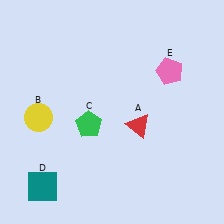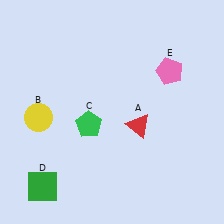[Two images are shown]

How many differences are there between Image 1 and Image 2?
There is 1 difference between the two images.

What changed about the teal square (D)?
In Image 1, D is teal. In Image 2, it changed to green.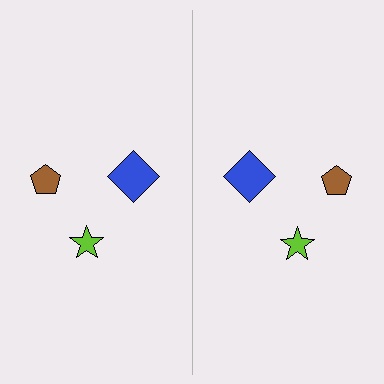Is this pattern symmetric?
Yes, this pattern has bilateral (reflection) symmetry.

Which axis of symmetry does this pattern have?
The pattern has a vertical axis of symmetry running through the center of the image.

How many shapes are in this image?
There are 6 shapes in this image.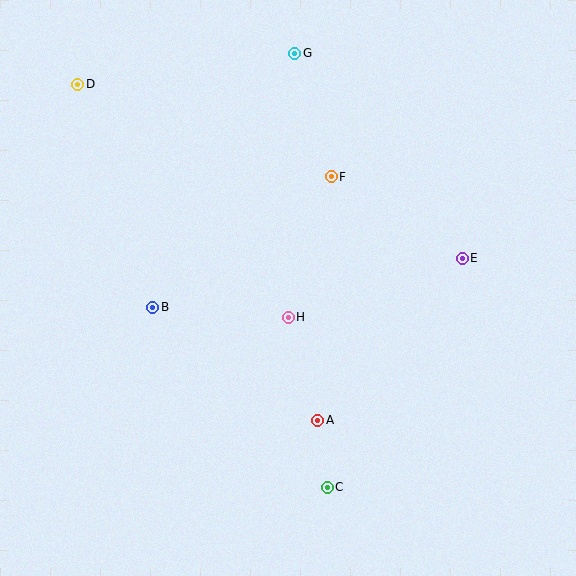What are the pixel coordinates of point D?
Point D is at (78, 84).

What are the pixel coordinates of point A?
Point A is at (318, 420).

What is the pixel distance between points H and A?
The distance between H and A is 107 pixels.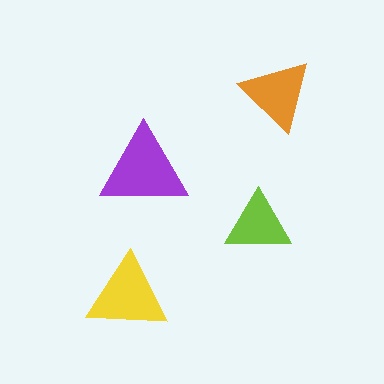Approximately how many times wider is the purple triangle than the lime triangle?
About 1.5 times wider.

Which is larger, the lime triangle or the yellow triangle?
The yellow one.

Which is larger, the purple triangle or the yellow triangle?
The purple one.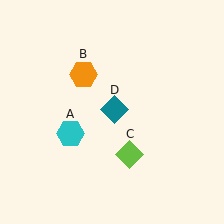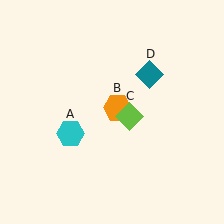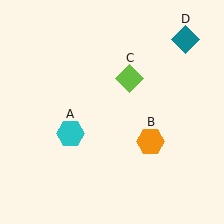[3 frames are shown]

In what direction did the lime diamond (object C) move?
The lime diamond (object C) moved up.